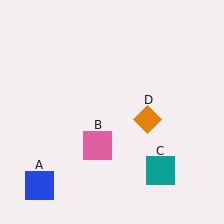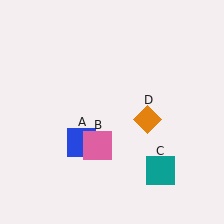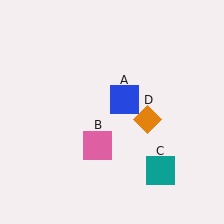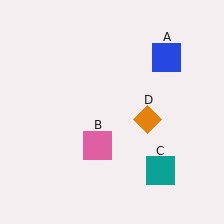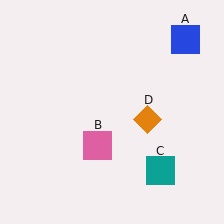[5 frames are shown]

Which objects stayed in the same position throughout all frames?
Pink square (object B) and teal square (object C) and orange diamond (object D) remained stationary.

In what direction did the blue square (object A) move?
The blue square (object A) moved up and to the right.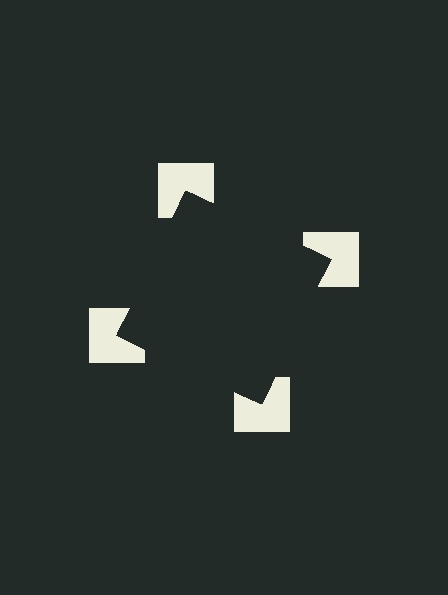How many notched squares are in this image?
There are 4 — one at each vertex of the illusory square.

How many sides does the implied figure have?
4 sides.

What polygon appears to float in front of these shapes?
An illusory square — its edges are inferred from the aligned wedge cuts in the notched squares, not physically drawn.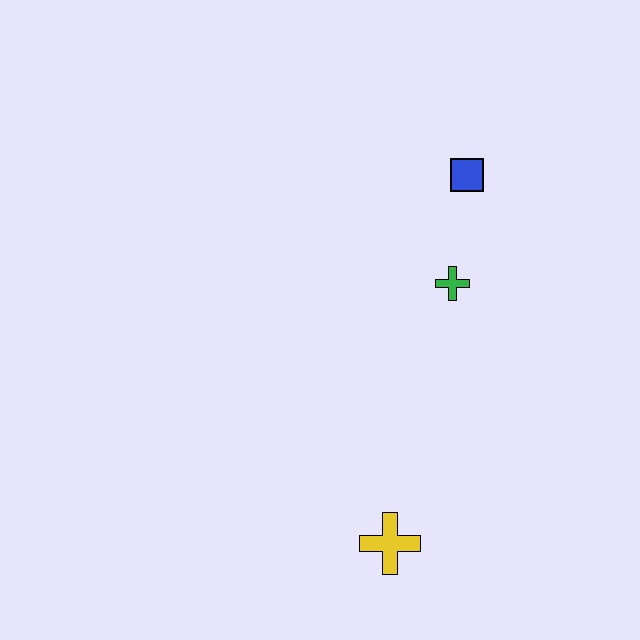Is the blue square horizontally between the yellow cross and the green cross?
No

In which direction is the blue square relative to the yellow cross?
The blue square is above the yellow cross.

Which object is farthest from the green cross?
The yellow cross is farthest from the green cross.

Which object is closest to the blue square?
The green cross is closest to the blue square.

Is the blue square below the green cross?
No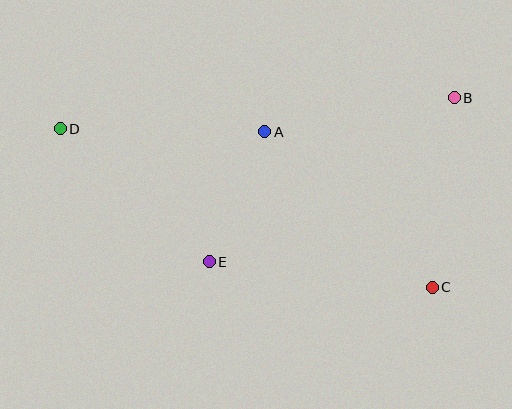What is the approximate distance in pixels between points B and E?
The distance between B and E is approximately 295 pixels.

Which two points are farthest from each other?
Points C and D are farthest from each other.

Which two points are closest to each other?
Points A and E are closest to each other.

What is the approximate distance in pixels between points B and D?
The distance between B and D is approximately 395 pixels.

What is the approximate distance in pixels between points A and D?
The distance between A and D is approximately 204 pixels.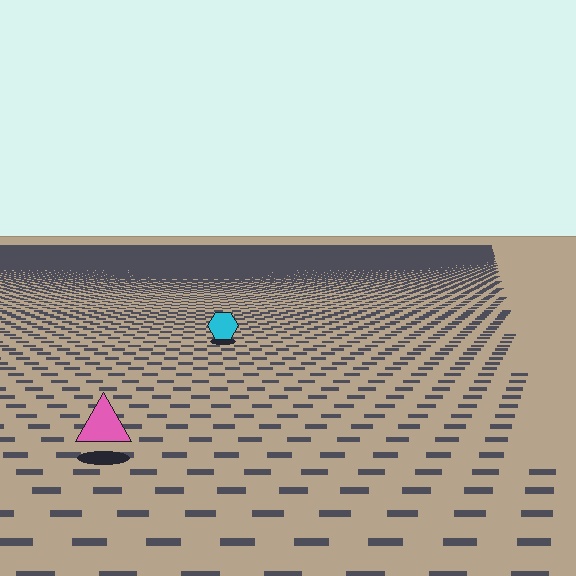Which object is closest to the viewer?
The pink triangle is closest. The texture marks near it are larger and more spread out.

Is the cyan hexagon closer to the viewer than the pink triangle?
No. The pink triangle is closer — you can tell from the texture gradient: the ground texture is coarser near it.